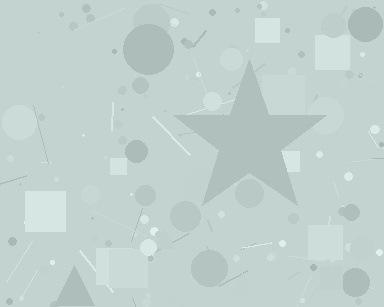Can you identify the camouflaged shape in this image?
The camouflaged shape is a star.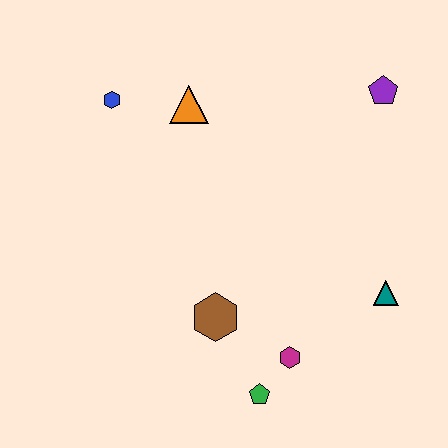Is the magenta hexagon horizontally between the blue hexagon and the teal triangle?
Yes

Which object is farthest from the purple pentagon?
The green pentagon is farthest from the purple pentagon.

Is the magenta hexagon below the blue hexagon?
Yes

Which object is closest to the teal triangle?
The magenta hexagon is closest to the teal triangle.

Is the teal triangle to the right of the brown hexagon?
Yes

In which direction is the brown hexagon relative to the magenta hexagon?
The brown hexagon is to the left of the magenta hexagon.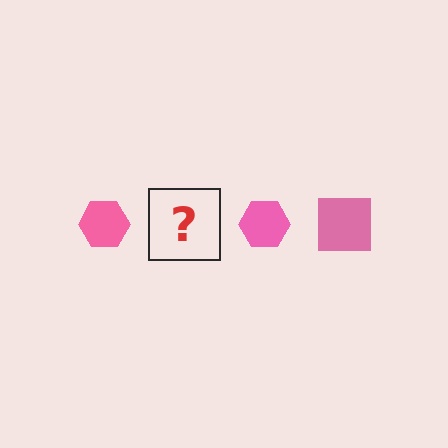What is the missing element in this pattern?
The missing element is a pink square.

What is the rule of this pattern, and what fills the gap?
The rule is that the pattern cycles through hexagon, square shapes in pink. The gap should be filled with a pink square.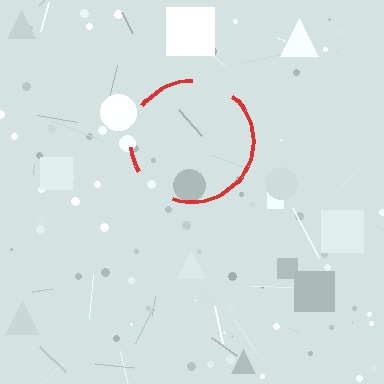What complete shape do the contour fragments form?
The contour fragments form a circle.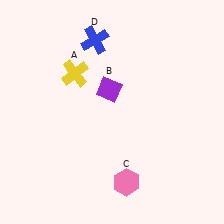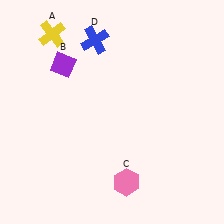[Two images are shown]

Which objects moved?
The objects that moved are: the yellow cross (A), the purple diamond (B).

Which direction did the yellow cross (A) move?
The yellow cross (A) moved up.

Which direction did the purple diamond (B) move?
The purple diamond (B) moved left.